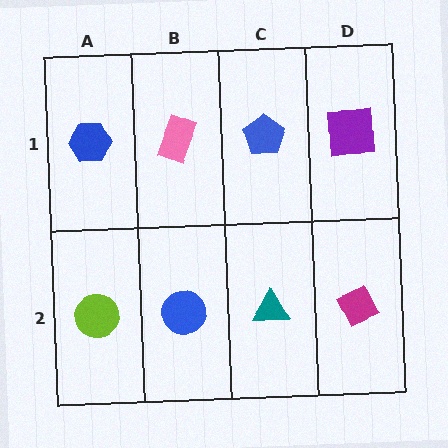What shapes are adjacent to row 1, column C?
A teal triangle (row 2, column C), a pink rectangle (row 1, column B), a purple square (row 1, column D).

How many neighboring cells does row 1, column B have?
3.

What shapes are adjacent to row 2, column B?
A pink rectangle (row 1, column B), a lime circle (row 2, column A), a teal triangle (row 2, column C).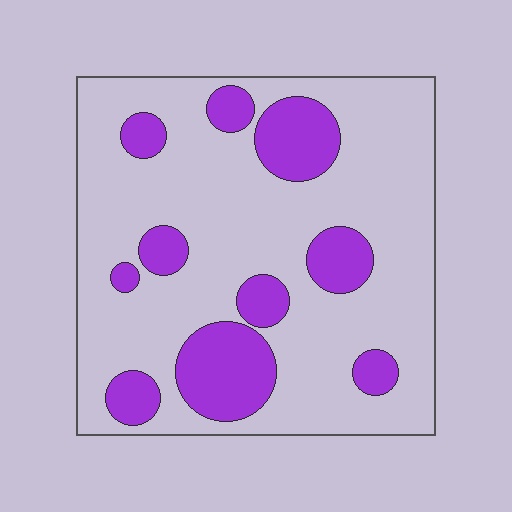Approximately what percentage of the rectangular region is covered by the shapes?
Approximately 25%.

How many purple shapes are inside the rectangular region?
10.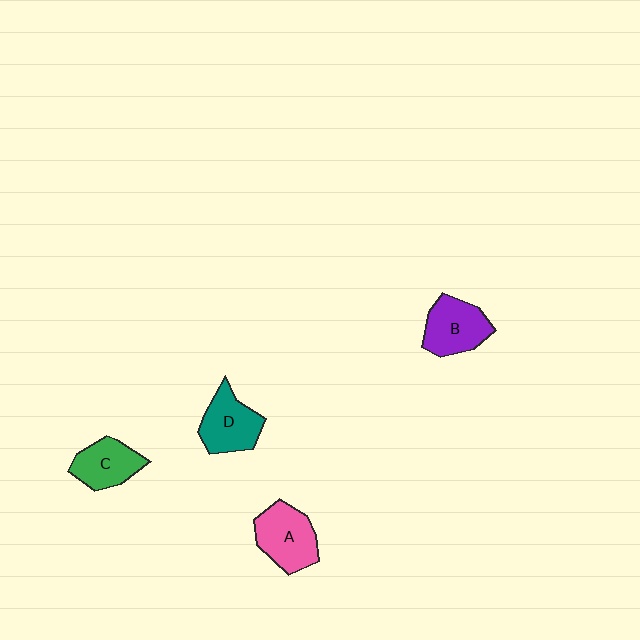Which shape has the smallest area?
Shape C (green).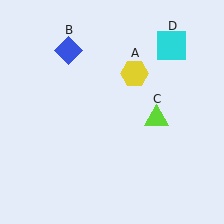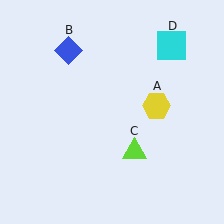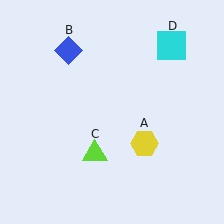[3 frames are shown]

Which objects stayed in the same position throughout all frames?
Blue diamond (object B) and cyan square (object D) remained stationary.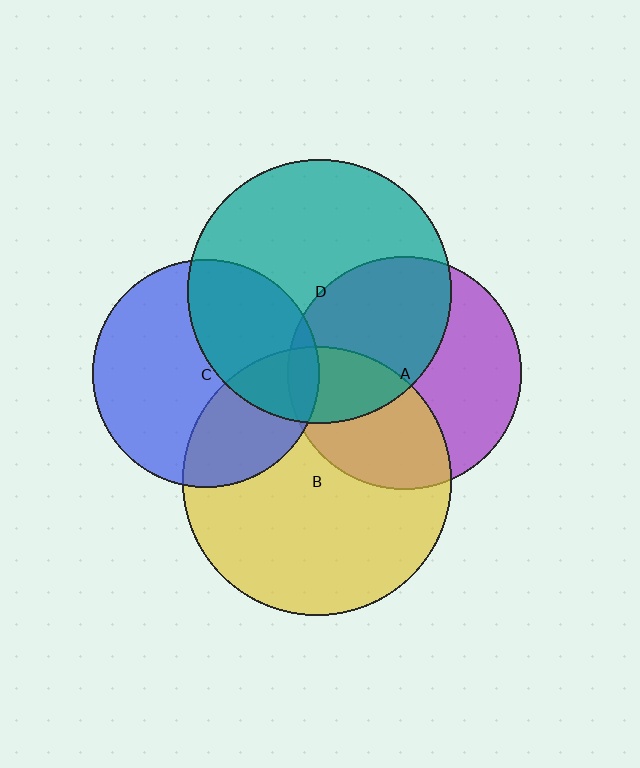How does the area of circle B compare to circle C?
Approximately 1.4 times.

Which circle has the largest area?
Circle B (yellow).